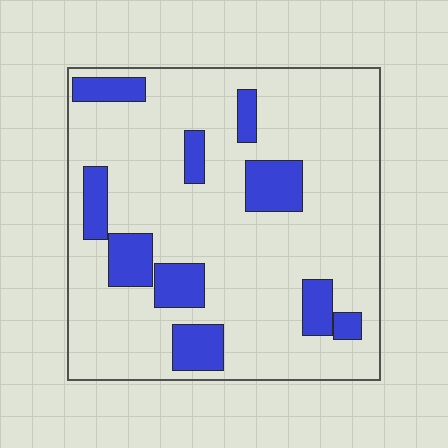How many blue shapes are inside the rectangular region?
10.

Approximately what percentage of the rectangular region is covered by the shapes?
Approximately 20%.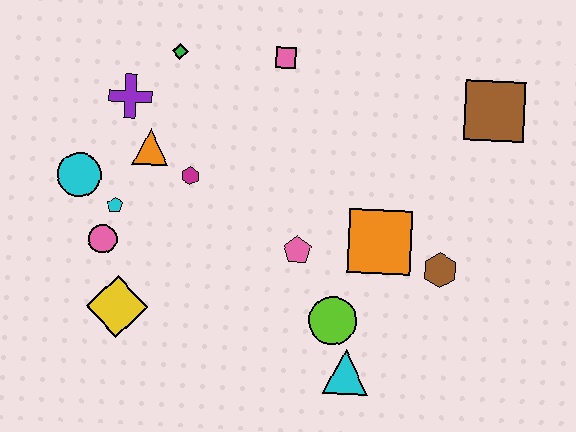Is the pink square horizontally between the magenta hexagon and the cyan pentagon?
No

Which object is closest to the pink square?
The green diamond is closest to the pink square.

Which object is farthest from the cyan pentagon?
The brown square is farthest from the cyan pentagon.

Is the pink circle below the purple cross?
Yes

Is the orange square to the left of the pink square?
No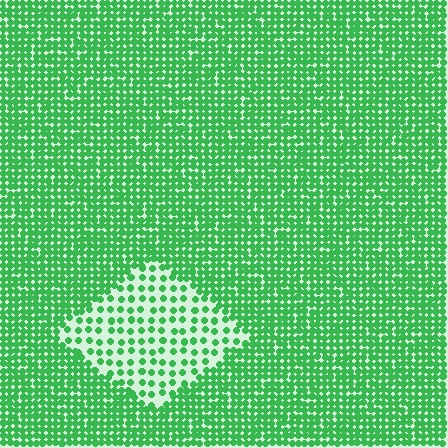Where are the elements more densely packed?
The elements are more densely packed outside the diamond boundary.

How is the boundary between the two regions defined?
The boundary is defined by a change in element density (approximately 2.6x ratio). All elements are the same color, size, and shape.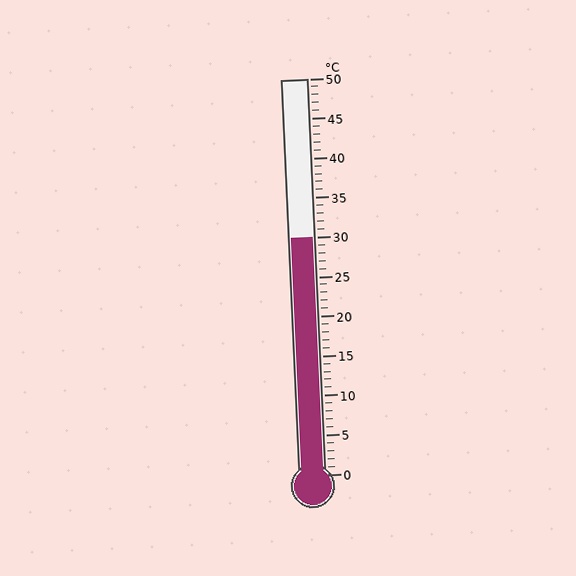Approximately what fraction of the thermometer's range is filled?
The thermometer is filled to approximately 60% of its range.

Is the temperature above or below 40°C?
The temperature is below 40°C.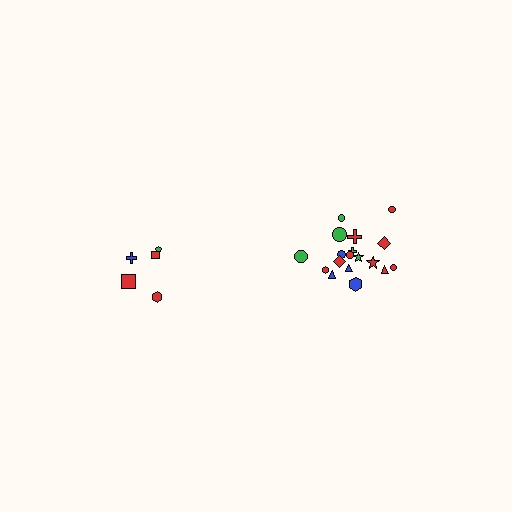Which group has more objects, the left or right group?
The right group.